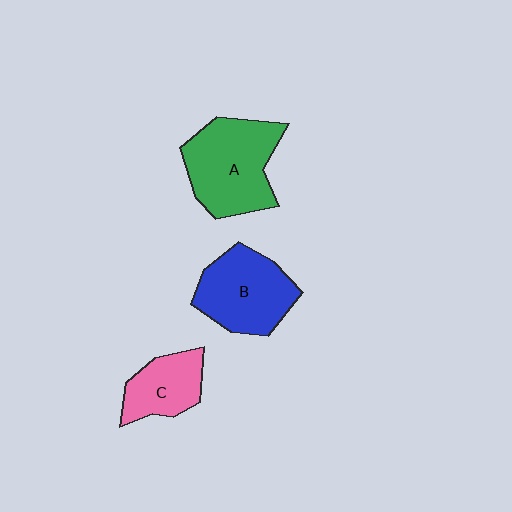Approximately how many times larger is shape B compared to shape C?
Approximately 1.5 times.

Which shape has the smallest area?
Shape C (pink).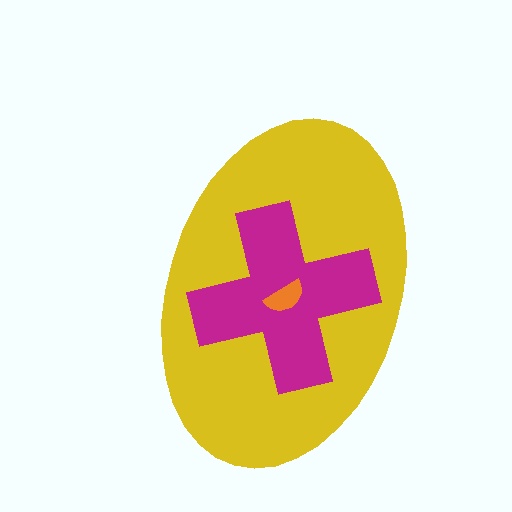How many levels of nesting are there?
3.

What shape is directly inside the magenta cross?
The orange semicircle.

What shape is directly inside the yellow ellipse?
The magenta cross.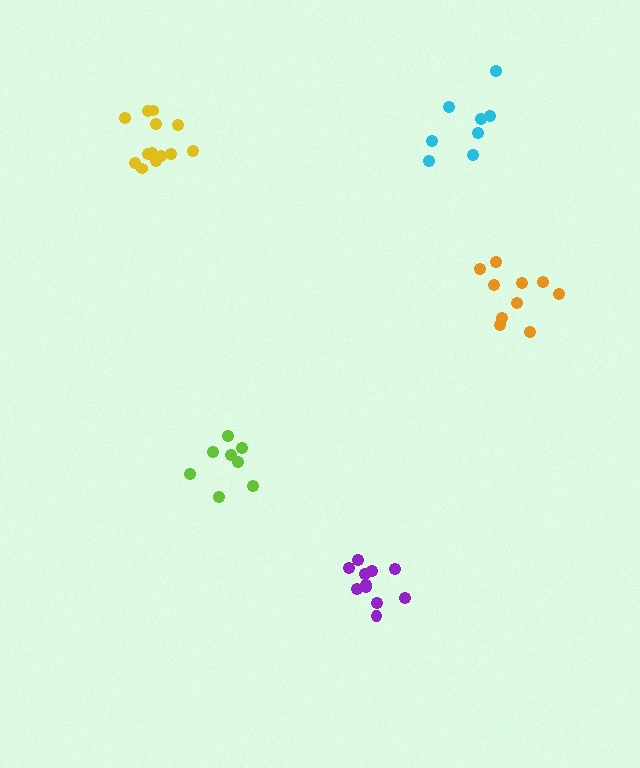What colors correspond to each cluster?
The clusters are colored: purple, yellow, cyan, orange, lime.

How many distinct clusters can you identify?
There are 5 distinct clusters.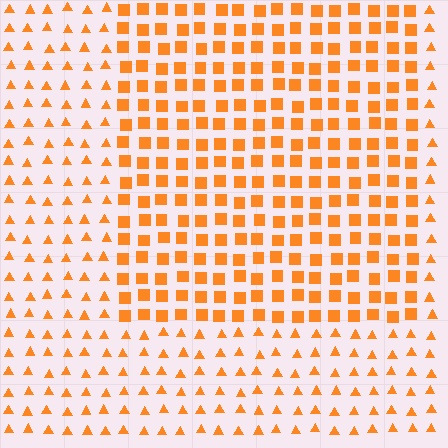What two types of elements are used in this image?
The image uses squares inside the rectangle region and triangles outside it.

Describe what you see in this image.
The image is filled with small orange elements arranged in a uniform grid. A rectangle-shaped region contains squares, while the surrounding area contains triangles. The boundary is defined purely by the change in element shape.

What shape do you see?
I see a rectangle.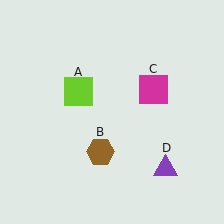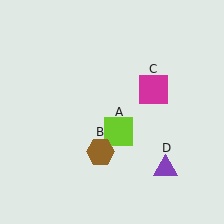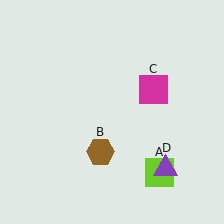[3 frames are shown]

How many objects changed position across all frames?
1 object changed position: lime square (object A).